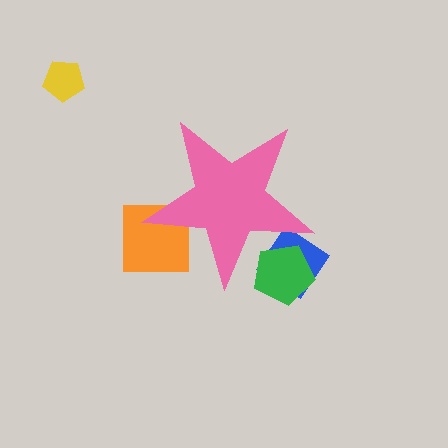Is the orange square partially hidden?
Yes, the orange square is partially hidden behind the pink star.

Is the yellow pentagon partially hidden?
No, the yellow pentagon is fully visible.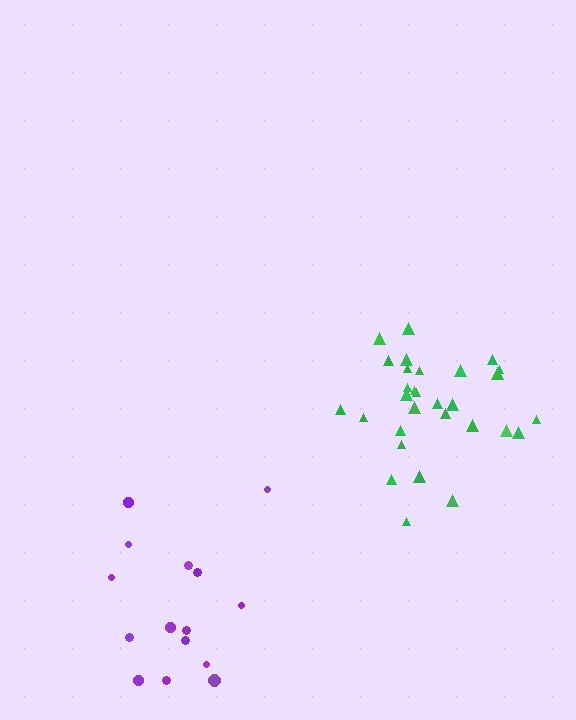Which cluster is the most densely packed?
Green.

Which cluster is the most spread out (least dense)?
Purple.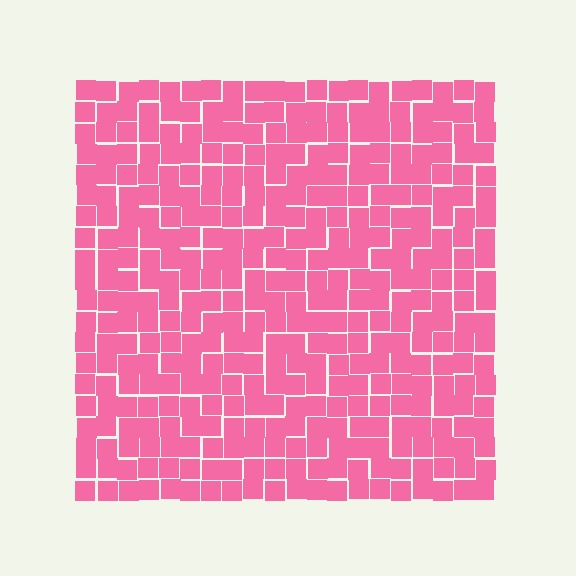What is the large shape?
The large shape is a square.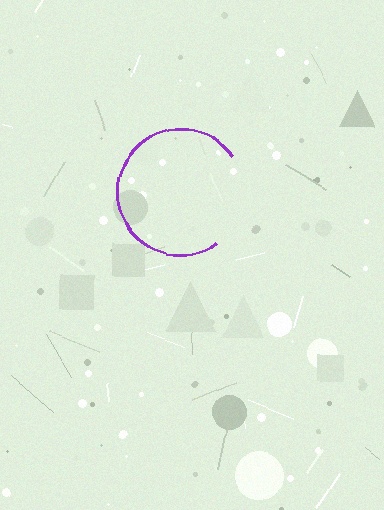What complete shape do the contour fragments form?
The contour fragments form a circle.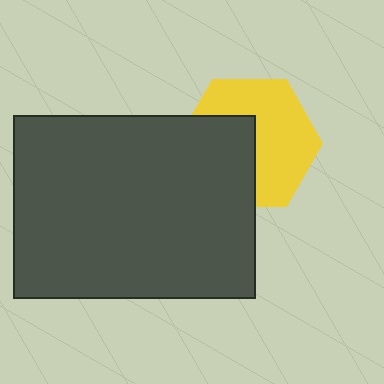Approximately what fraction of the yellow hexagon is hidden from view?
Roughly 42% of the yellow hexagon is hidden behind the dark gray rectangle.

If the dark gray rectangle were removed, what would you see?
You would see the complete yellow hexagon.